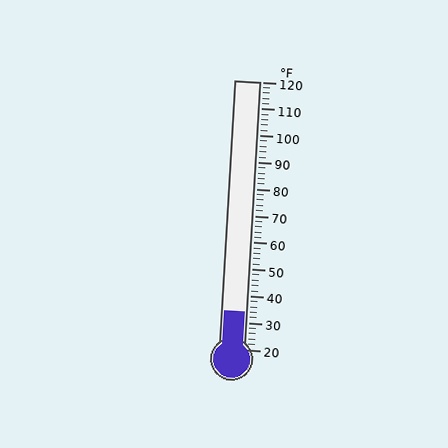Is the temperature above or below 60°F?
The temperature is below 60°F.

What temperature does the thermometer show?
The thermometer shows approximately 34°F.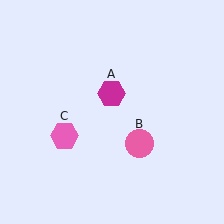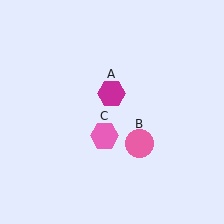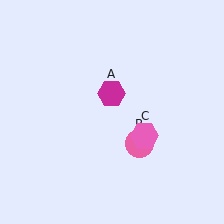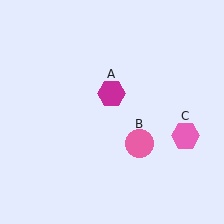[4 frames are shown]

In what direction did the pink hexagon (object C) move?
The pink hexagon (object C) moved right.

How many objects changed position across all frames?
1 object changed position: pink hexagon (object C).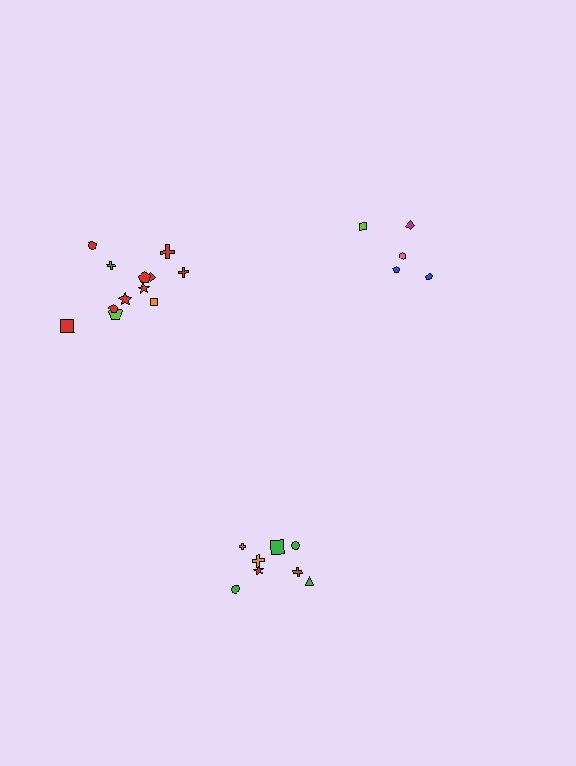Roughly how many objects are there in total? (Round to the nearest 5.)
Roughly 25 objects in total.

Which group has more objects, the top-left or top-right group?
The top-left group.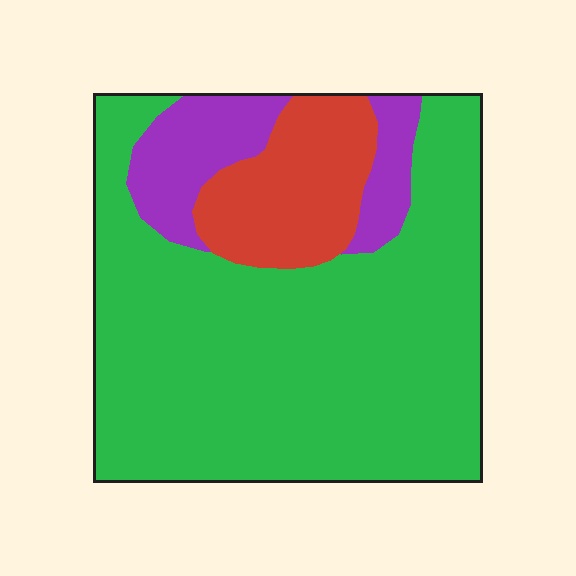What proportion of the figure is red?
Red covers around 15% of the figure.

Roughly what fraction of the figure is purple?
Purple covers roughly 15% of the figure.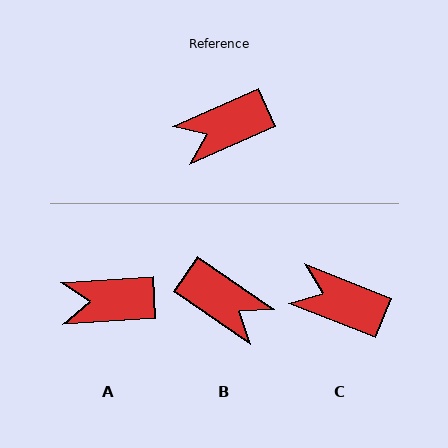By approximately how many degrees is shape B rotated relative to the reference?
Approximately 121 degrees counter-clockwise.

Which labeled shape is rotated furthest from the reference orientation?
B, about 121 degrees away.